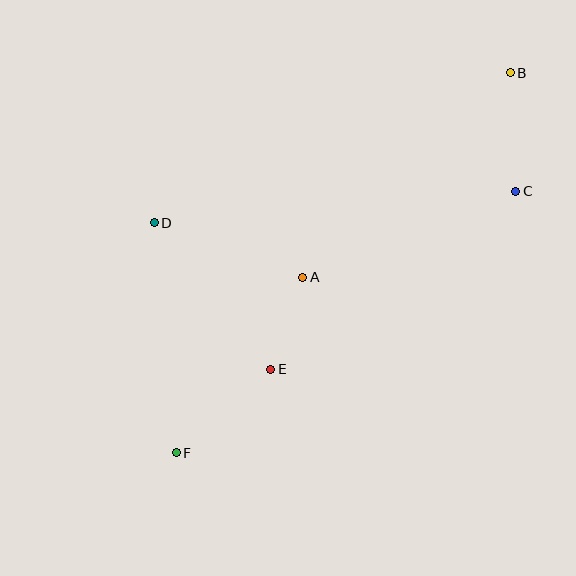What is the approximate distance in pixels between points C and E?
The distance between C and E is approximately 303 pixels.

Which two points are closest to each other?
Points A and E are closest to each other.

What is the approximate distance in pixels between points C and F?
The distance between C and F is approximately 429 pixels.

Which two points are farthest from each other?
Points B and F are farthest from each other.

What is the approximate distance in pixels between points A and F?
The distance between A and F is approximately 216 pixels.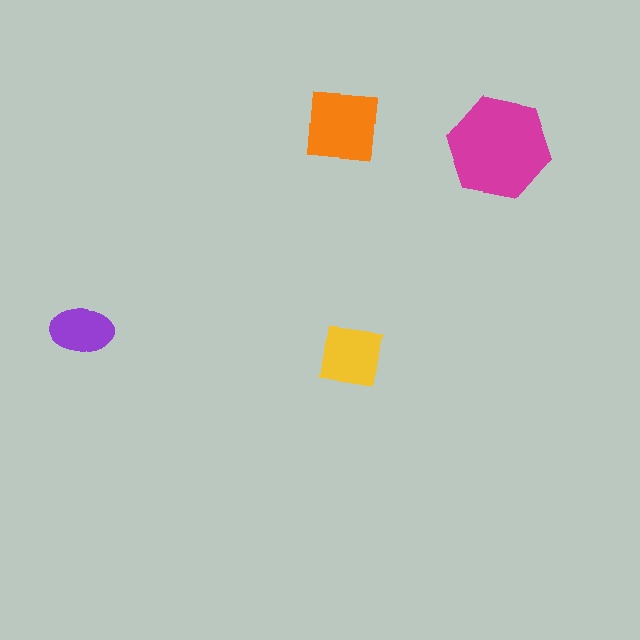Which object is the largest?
The magenta hexagon.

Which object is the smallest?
The purple ellipse.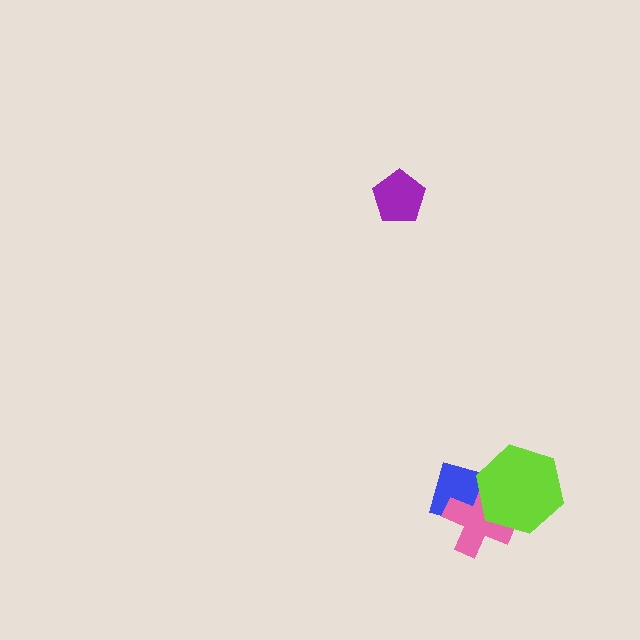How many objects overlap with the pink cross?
2 objects overlap with the pink cross.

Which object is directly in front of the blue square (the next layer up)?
The pink cross is directly in front of the blue square.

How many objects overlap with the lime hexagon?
2 objects overlap with the lime hexagon.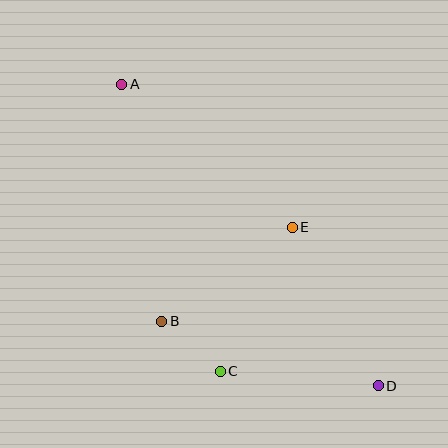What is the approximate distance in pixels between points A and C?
The distance between A and C is approximately 304 pixels.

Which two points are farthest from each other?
Points A and D are farthest from each other.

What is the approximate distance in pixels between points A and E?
The distance between A and E is approximately 223 pixels.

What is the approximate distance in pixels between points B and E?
The distance between B and E is approximately 161 pixels.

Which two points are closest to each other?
Points B and C are closest to each other.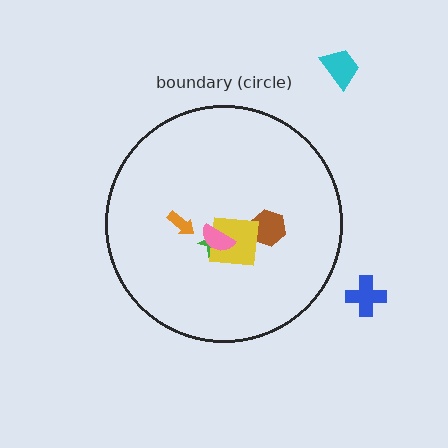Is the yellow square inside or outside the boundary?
Inside.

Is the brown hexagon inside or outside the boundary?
Inside.